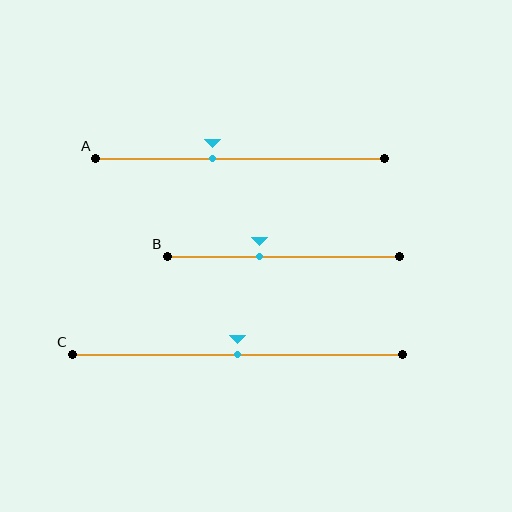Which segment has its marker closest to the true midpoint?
Segment C has its marker closest to the true midpoint.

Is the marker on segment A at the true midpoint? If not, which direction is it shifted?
No, the marker on segment A is shifted to the left by about 10% of the segment length.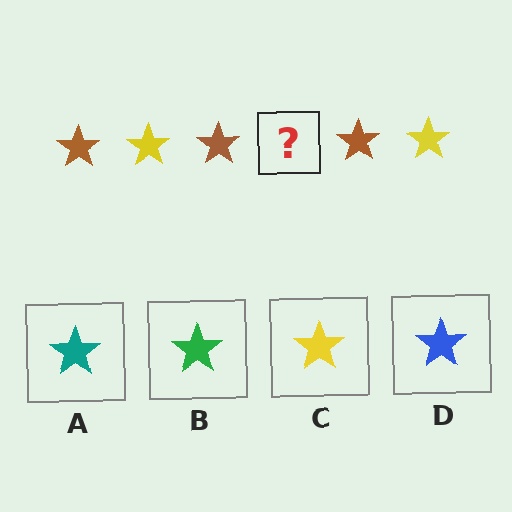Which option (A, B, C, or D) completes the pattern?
C.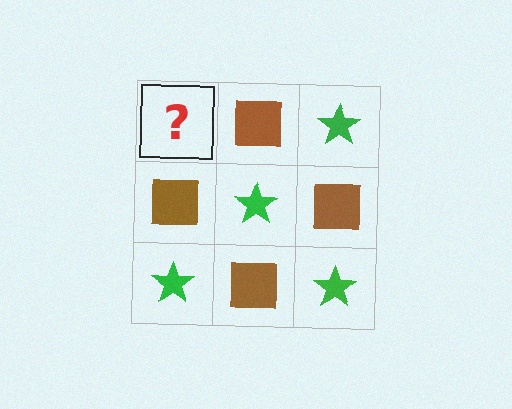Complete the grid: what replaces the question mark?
The question mark should be replaced with a green star.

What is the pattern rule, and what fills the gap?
The rule is that it alternates green star and brown square in a checkerboard pattern. The gap should be filled with a green star.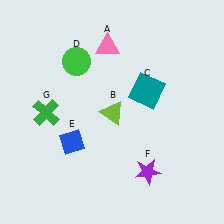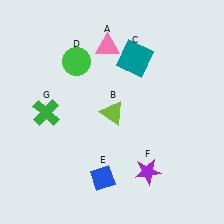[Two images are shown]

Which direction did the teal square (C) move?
The teal square (C) moved up.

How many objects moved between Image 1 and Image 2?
2 objects moved between the two images.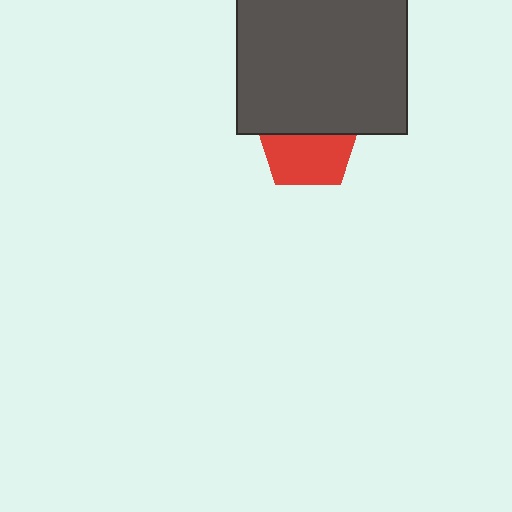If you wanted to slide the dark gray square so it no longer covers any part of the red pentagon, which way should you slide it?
Slide it up — that is the most direct way to separate the two shapes.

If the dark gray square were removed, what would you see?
You would see the complete red pentagon.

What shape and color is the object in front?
The object in front is a dark gray square.